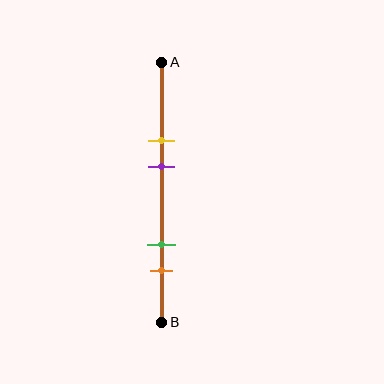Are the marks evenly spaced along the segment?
No, the marks are not evenly spaced.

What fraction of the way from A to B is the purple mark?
The purple mark is approximately 40% (0.4) of the way from A to B.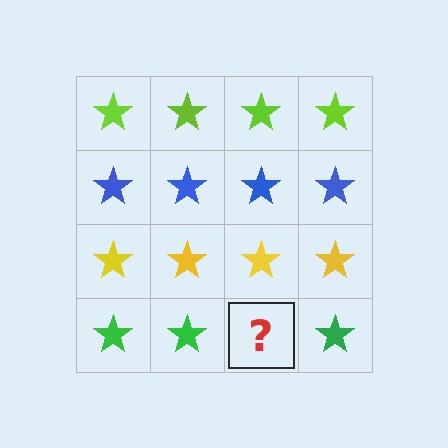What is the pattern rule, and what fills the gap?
The rule is that each row has a consistent color. The gap should be filled with a green star.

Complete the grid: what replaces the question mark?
The question mark should be replaced with a green star.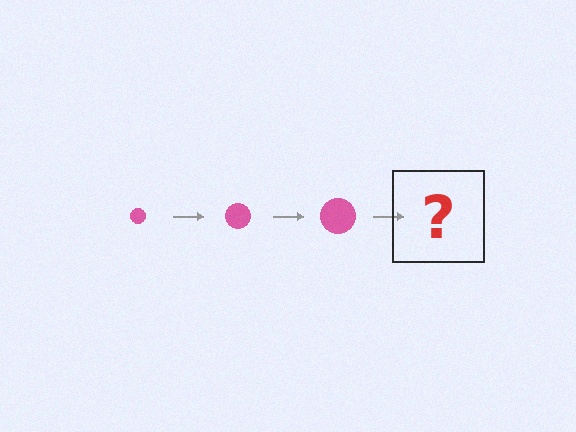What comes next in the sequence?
The next element should be a pink circle, larger than the previous one.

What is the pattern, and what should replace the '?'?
The pattern is that the circle gets progressively larger each step. The '?' should be a pink circle, larger than the previous one.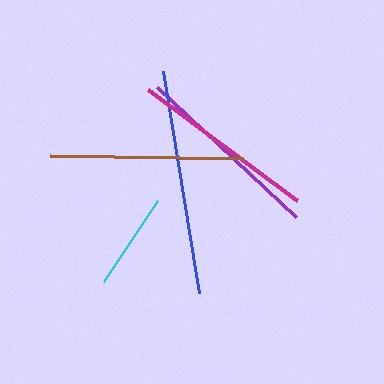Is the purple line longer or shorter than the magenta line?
The purple line is longer than the magenta line.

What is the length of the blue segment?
The blue segment is approximately 224 pixels long.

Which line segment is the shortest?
The cyan line is the shortest at approximately 97 pixels.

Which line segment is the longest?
The blue line is the longest at approximately 224 pixels.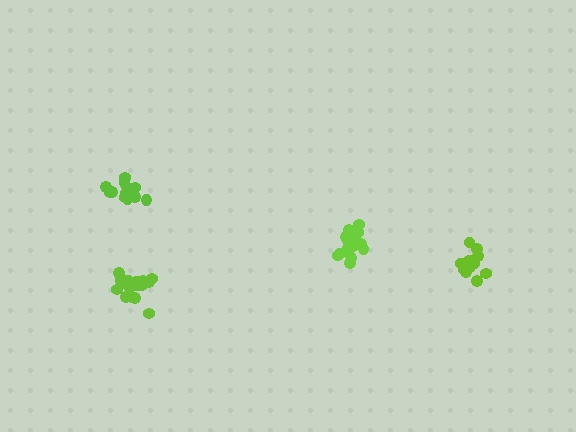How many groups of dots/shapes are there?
There are 4 groups.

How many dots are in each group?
Group 1: 13 dots, Group 2: 19 dots, Group 3: 15 dots, Group 4: 14 dots (61 total).